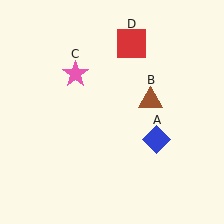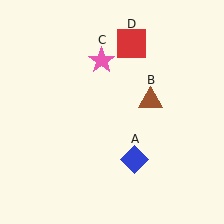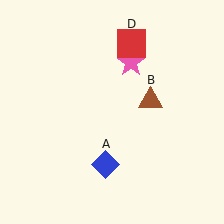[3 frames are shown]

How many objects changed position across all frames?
2 objects changed position: blue diamond (object A), pink star (object C).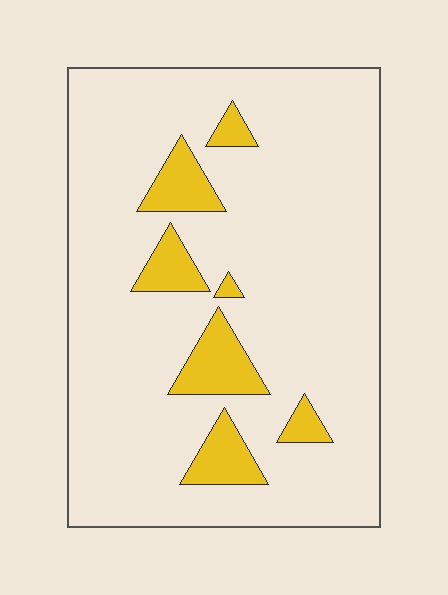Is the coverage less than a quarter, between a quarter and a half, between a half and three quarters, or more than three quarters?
Less than a quarter.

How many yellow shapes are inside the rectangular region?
7.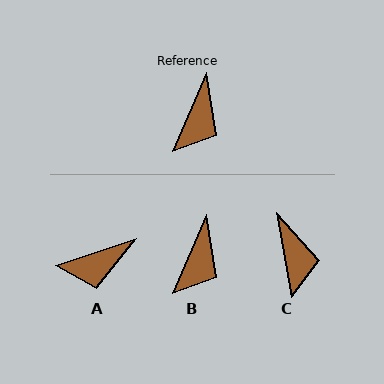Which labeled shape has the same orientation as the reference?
B.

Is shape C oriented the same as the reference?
No, it is off by about 33 degrees.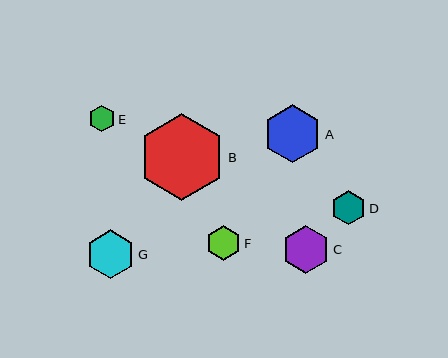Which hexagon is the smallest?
Hexagon E is the smallest with a size of approximately 26 pixels.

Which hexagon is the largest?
Hexagon B is the largest with a size of approximately 87 pixels.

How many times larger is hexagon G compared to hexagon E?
Hexagon G is approximately 1.8 times the size of hexagon E.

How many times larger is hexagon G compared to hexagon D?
Hexagon G is approximately 1.4 times the size of hexagon D.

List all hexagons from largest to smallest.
From largest to smallest: B, A, G, C, D, F, E.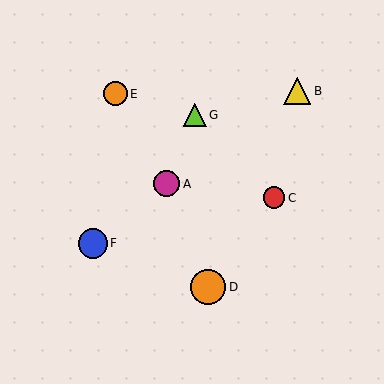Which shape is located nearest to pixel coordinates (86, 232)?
The blue circle (labeled F) at (93, 244) is nearest to that location.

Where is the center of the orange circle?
The center of the orange circle is at (208, 287).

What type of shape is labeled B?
Shape B is a yellow triangle.